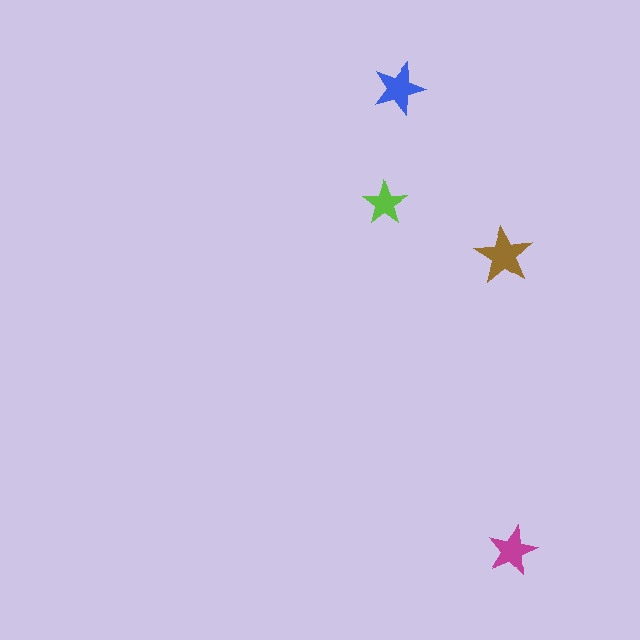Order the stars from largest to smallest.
the brown one, the blue one, the magenta one, the lime one.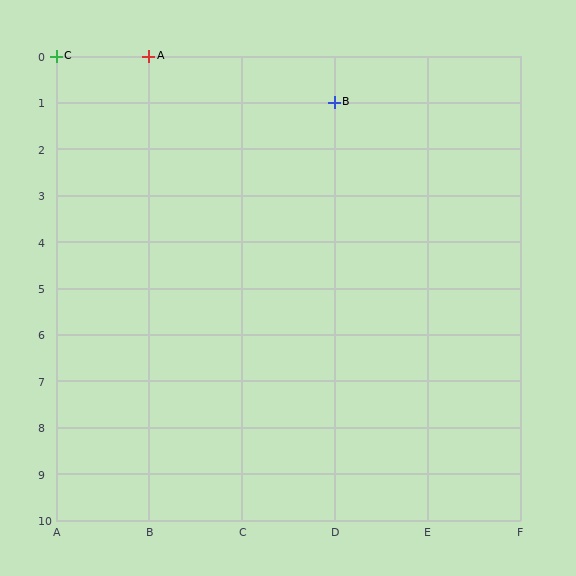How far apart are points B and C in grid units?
Points B and C are 3 columns and 1 row apart (about 3.2 grid units diagonally).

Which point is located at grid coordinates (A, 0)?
Point C is at (A, 0).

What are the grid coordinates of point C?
Point C is at grid coordinates (A, 0).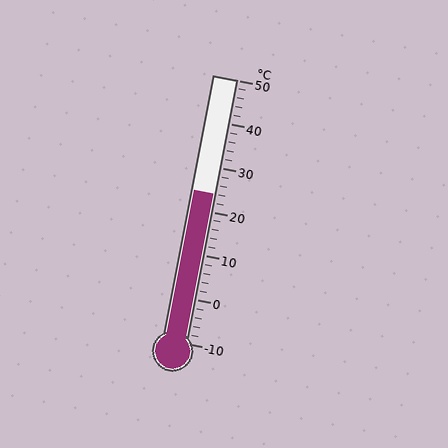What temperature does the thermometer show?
The thermometer shows approximately 24°C.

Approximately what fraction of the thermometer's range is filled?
The thermometer is filled to approximately 55% of its range.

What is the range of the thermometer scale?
The thermometer scale ranges from -10°C to 50°C.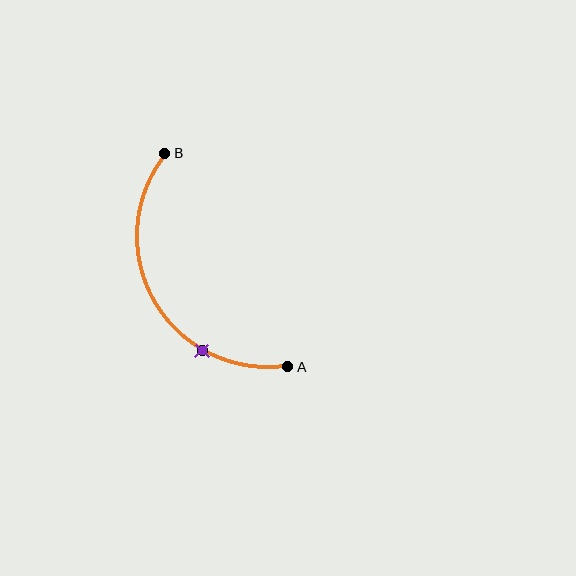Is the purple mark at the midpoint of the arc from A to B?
No. The purple mark lies on the arc but is closer to endpoint A. The arc midpoint would be at the point on the curve equidistant along the arc from both A and B.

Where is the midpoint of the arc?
The arc midpoint is the point on the curve farthest from the straight line joining A and B. It sits to the left of that line.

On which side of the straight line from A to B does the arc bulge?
The arc bulges to the left of the straight line connecting A and B.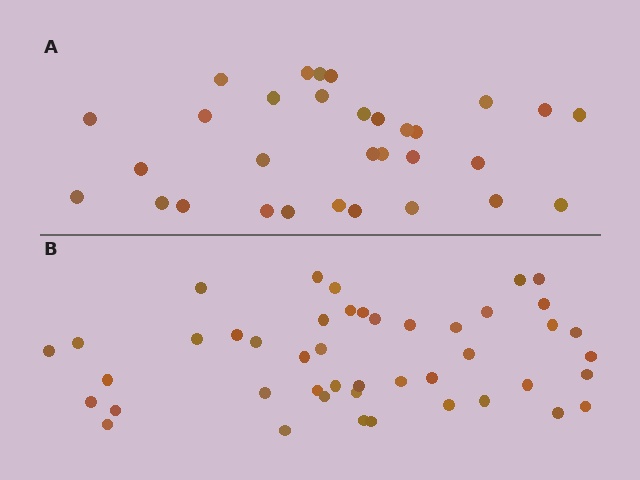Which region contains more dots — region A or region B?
Region B (the bottom region) has more dots.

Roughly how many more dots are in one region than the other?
Region B has approximately 15 more dots than region A.